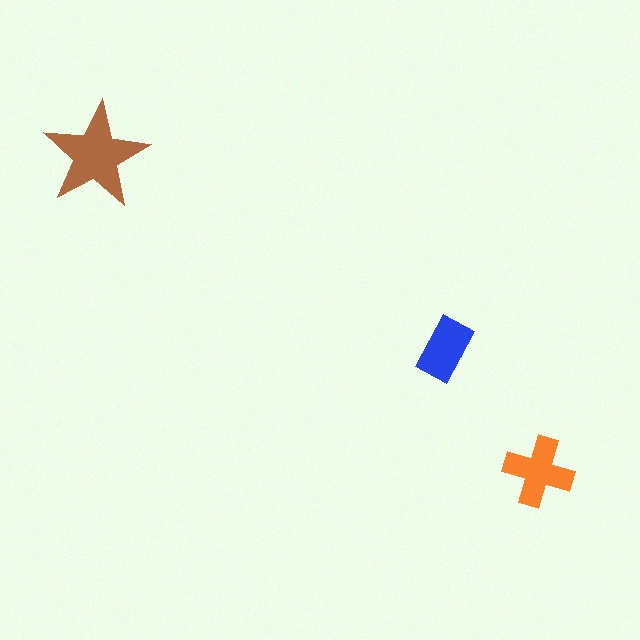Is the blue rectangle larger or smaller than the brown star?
Smaller.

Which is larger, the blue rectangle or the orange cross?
The orange cross.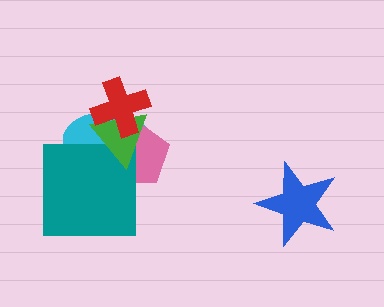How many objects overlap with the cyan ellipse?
4 objects overlap with the cyan ellipse.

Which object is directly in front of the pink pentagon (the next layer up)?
The teal square is directly in front of the pink pentagon.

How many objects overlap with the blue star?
0 objects overlap with the blue star.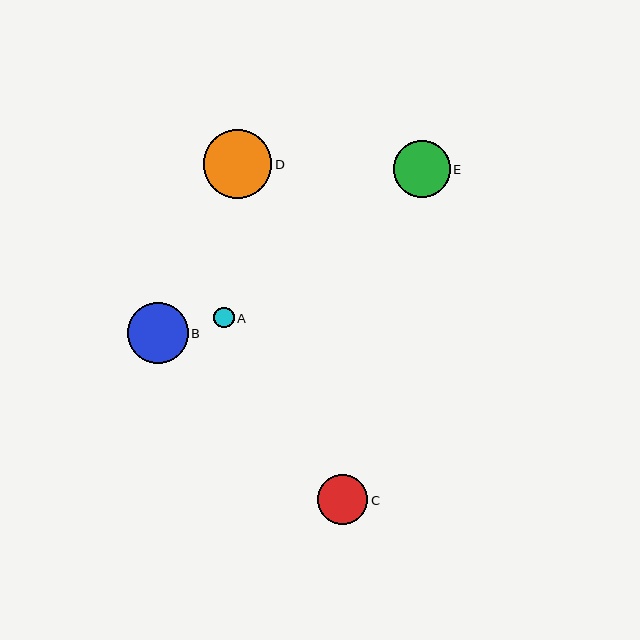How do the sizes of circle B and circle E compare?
Circle B and circle E are approximately the same size.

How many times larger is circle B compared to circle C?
Circle B is approximately 1.2 times the size of circle C.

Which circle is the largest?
Circle D is the largest with a size of approximately 68 pixels.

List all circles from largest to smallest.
From largest to smallest: D, B, E, C, A.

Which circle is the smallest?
Circle A is the smallest with a size of approximately 21 pixels.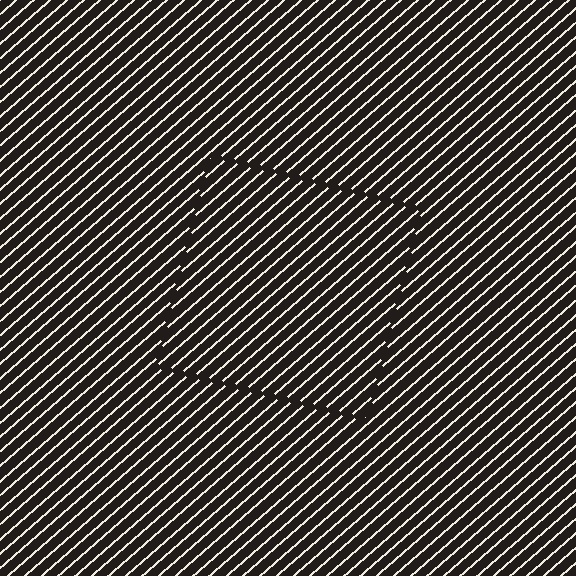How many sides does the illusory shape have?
4 sides — the line-ends trace a square.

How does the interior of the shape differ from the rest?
The interior of the shape contains the same grating, shifted by half a period — the contour is defined by the phase discontinuity where line-ends from the inner and outer gratings abut.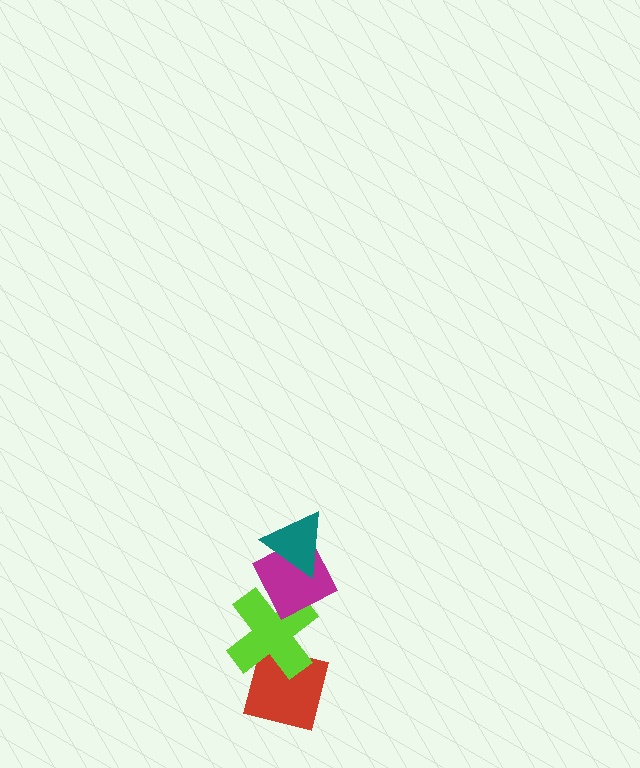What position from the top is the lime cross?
The lime cross is 3rd from the top.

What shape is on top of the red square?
The lime cross is on top of the red square.